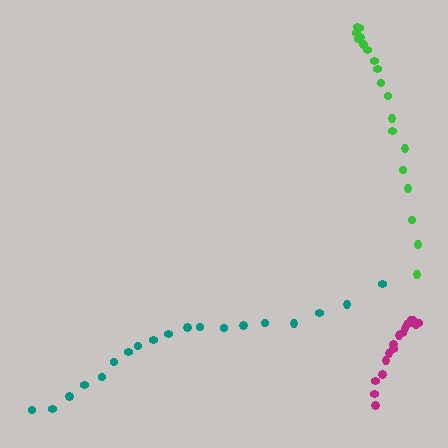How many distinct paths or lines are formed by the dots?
There are 3 distinct paths.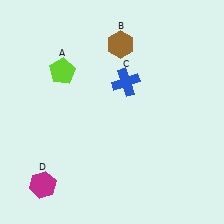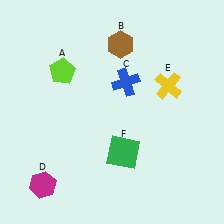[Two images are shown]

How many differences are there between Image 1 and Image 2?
There are 2 differences between the two images.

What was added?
A yellow cross (E), a green square (F) were added in Image 2.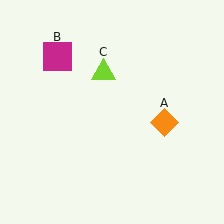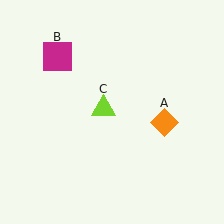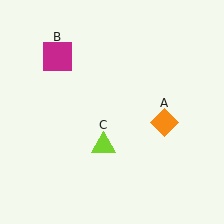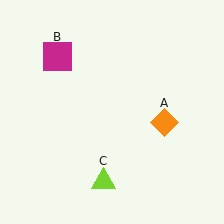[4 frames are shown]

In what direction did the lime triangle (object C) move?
The lime triangle (object C) moved down.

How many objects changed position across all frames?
1 object changed position: lime triangle (object C).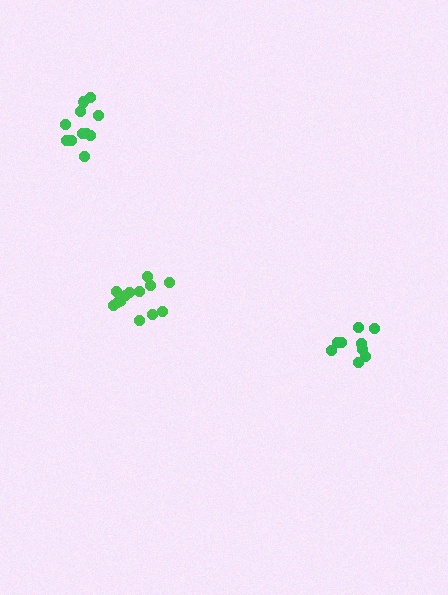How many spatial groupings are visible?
There are 3 spatial groupings.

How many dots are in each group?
Group 1: 11 dots, Group 2: 9 dots, Group 3: 13 dots (33 total).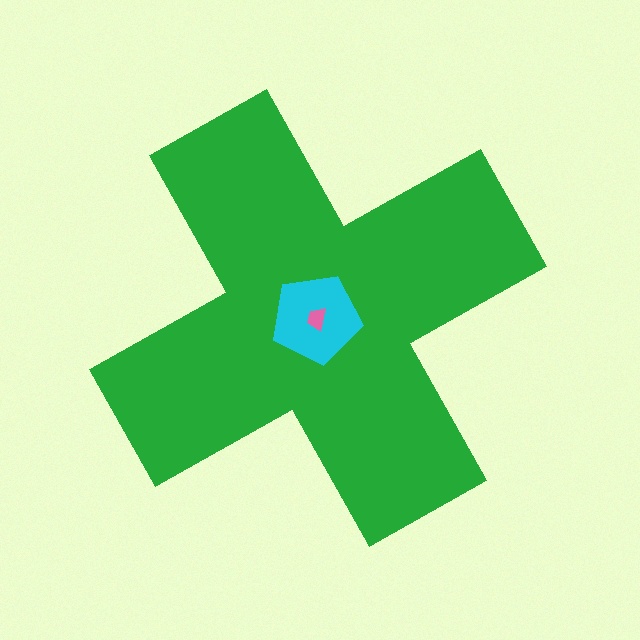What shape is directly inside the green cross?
The cyan pentagon.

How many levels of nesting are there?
3.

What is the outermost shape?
The green cross.